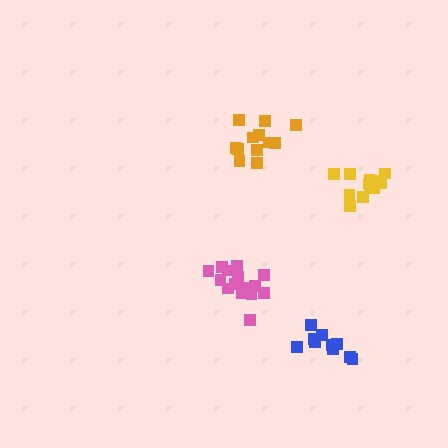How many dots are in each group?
Group 1: 12 dots, Group 2: 10 dots, Group 3: 12 dots, Group 4: 16 dots (50 total).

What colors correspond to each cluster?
The clusters are colored: yellow, blue, orange, pink.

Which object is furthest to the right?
The yellow cluster is rightmost.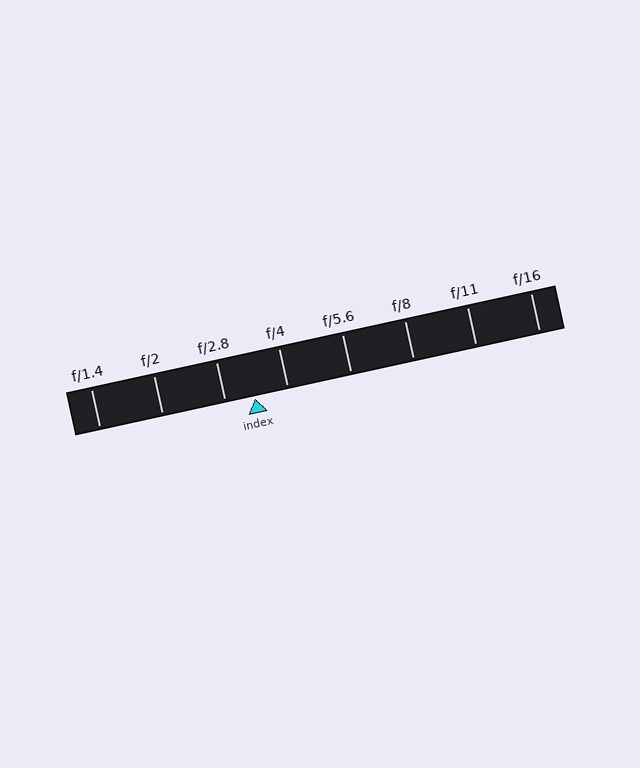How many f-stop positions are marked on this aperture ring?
There are 8 f-stop positions marked.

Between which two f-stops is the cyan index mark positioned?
The index mark is between f/2.8 and f/4.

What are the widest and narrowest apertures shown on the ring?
The widest aperture shown is f/1.4 and the narrowest is f/16.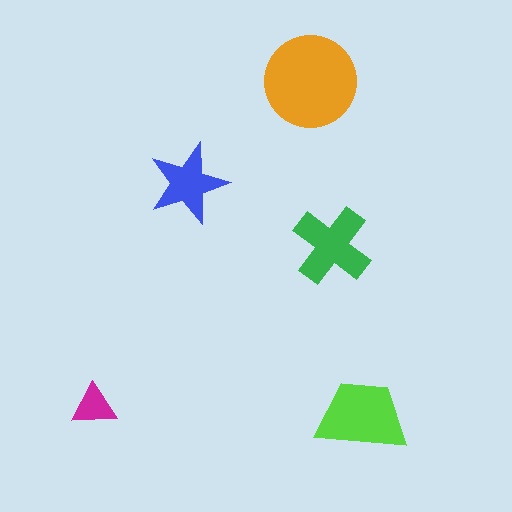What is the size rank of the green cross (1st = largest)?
3rd.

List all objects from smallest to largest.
The magenta triangle, the blue star, the green cross, the lime trapezoid, the orange circle.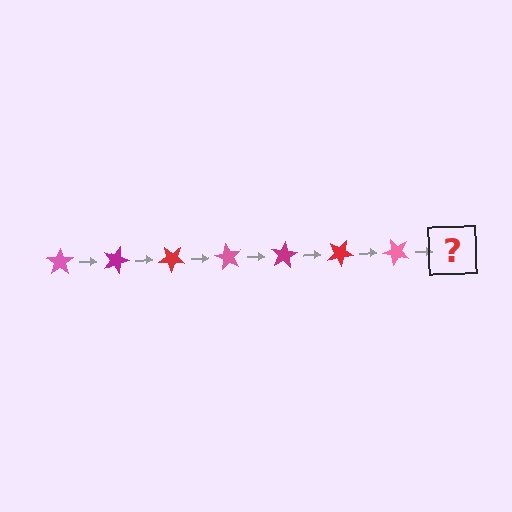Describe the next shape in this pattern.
It should be a magenta star, rotated 140 degrees from the start.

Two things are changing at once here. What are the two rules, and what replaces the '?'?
The two rules are that it rotates 20 degrees each step and the color cycles through pink, magenta, and red. The '?' should be a magenta star, rotated 140 degrees from the start.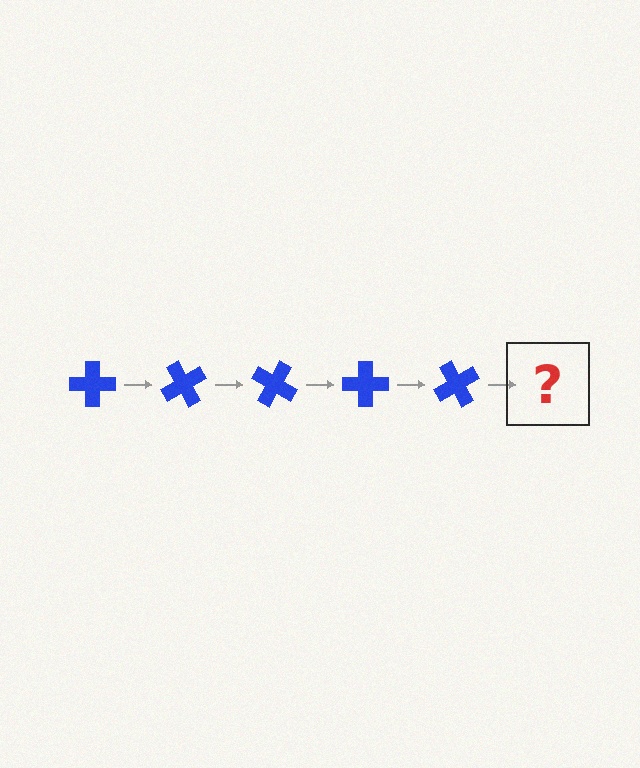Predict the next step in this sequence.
The next step is a blue cross rotated 300 degrees.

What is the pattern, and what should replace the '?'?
The pattern is that the cross rotates 60 degrees each step. The '?' should be a blue cross rotated 300 degrees.